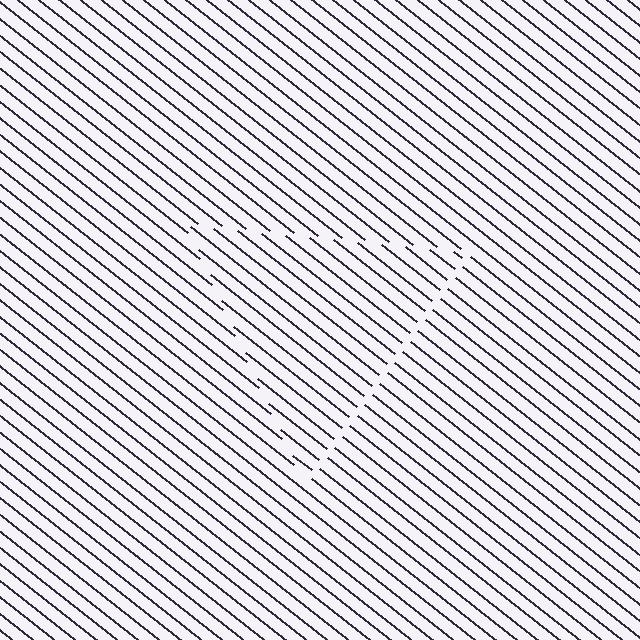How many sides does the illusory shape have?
3 sides — the line-ends trace a triangle.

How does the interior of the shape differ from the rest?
The interior of the shape contains the same grating, shifted by half a period — the contour is defined by the phase discontinuity where line-ends from the inner and outer gratings abut.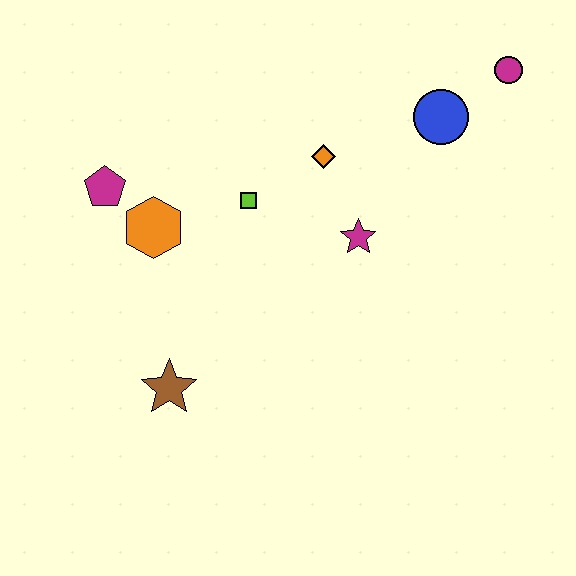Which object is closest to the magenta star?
The orange diamond is closest to the magenta star.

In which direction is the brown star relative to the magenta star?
The brown star is to the left of the magenta star.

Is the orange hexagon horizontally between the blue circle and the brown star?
No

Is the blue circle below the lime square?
No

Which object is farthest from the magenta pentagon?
The magenta circle is farthest from the magenta pentagon.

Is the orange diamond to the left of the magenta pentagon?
No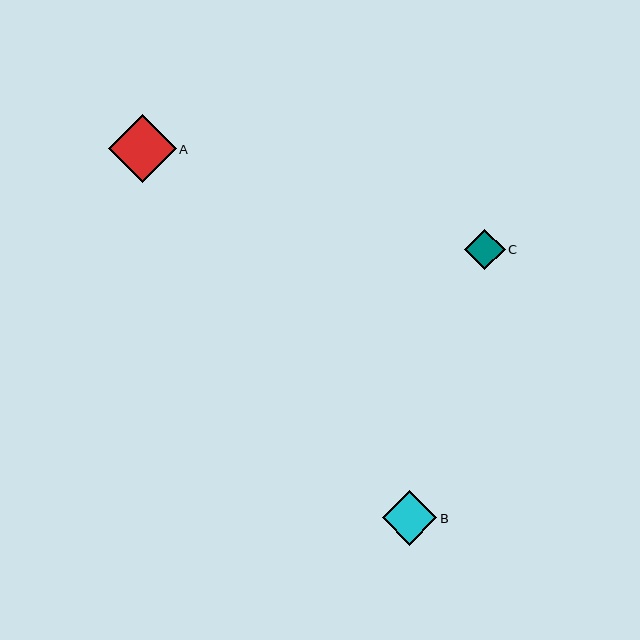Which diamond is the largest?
Diamond A is the largest with a size of approximately 68 pixels.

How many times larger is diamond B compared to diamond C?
Diamond B is approximately 1.3 times the size of diamond C.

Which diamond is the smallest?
Diamond C is the smallest with a size of approximately 41 pixels.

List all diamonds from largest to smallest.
From largest to smallest: A, B, C.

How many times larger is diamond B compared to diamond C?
Diamond B is approximately 1.3 times the size of diamond C.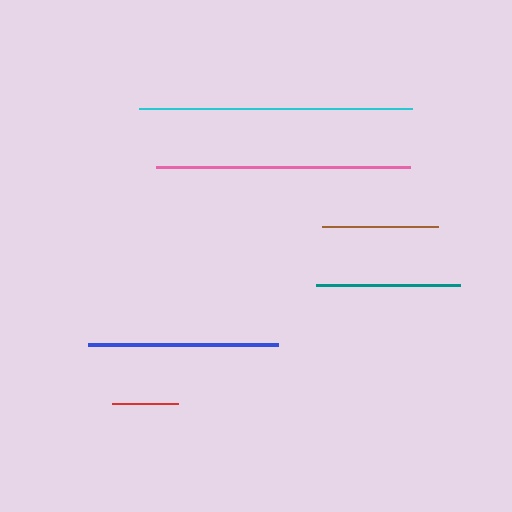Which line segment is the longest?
The cyan line is the longest at approximately 273 pixels.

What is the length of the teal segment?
The teal segment is approximately 144 pixels long.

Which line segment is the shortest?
The red line is the shortest at approximately 66 pixels.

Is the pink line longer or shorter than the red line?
The pink line is longer than the red line.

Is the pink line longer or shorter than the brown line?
The pink line is longer than the brown line.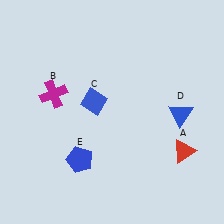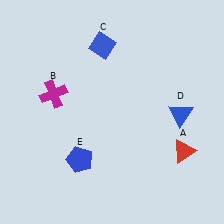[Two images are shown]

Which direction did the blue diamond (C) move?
The blue diamond (C) moved up.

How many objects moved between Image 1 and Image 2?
1 object moved between the two images.